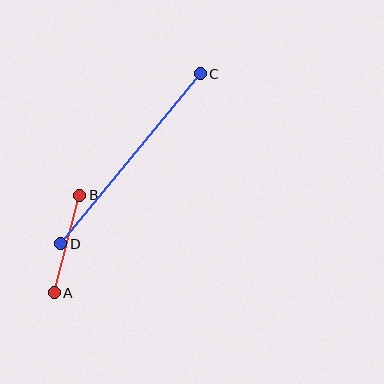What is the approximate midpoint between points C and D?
The midpoint is at approximately (131, 159) pixels.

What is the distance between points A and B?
The distance is approximately 101 pixels.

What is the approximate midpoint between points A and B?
The midpoint is at approximately (67, 244) pixels.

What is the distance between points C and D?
The distance is approximately 220 pixels.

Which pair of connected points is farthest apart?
Points C and D are farthest apart.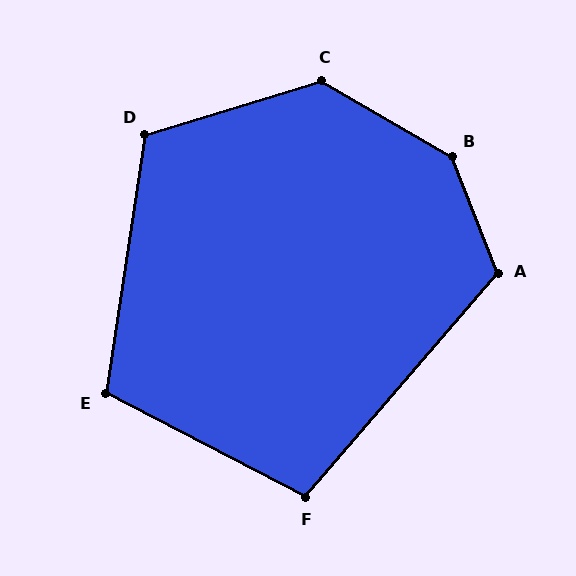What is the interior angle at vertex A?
Approximately 118 degrees (obtuse).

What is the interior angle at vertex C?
Approximately 133 degrees (obtuse).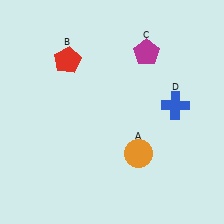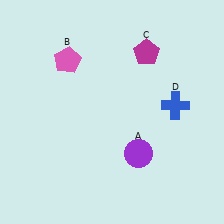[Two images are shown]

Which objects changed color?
A changed from orange to purple. B changed from red to pink.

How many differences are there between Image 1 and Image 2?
There are 2 differences between the two images.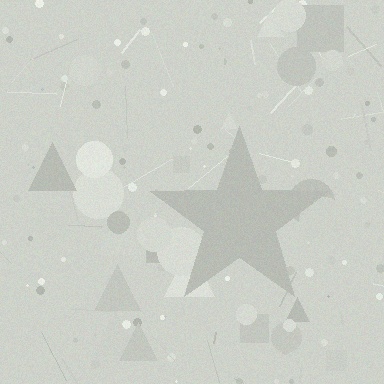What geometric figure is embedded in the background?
A star is embedded in the background.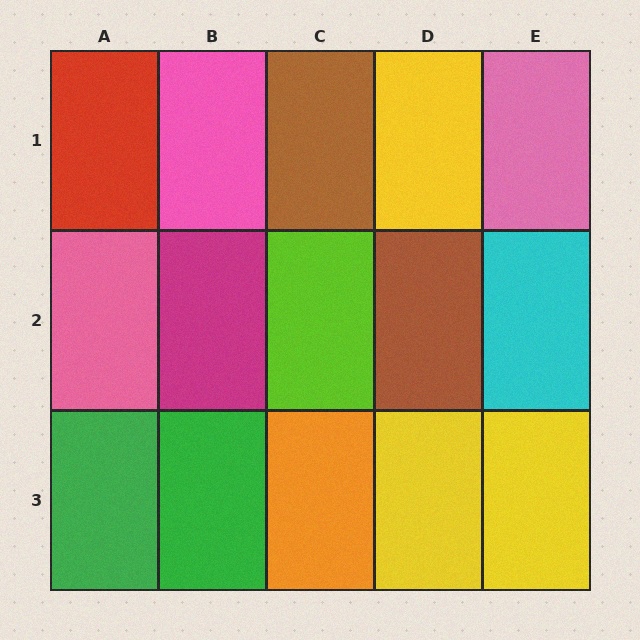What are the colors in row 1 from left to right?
Red, pink, brown, yellow, pink.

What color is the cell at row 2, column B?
Magenta.